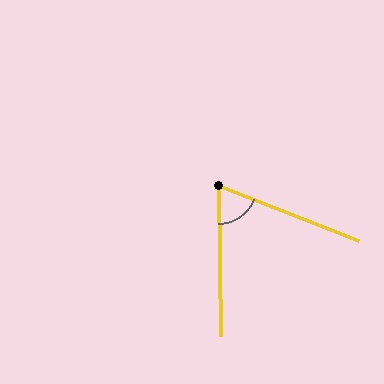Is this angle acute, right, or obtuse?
It is acute.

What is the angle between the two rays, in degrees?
Approximately 68 degrees.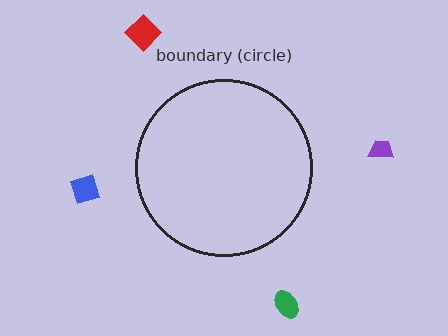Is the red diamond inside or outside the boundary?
Outside.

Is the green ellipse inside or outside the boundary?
Outside.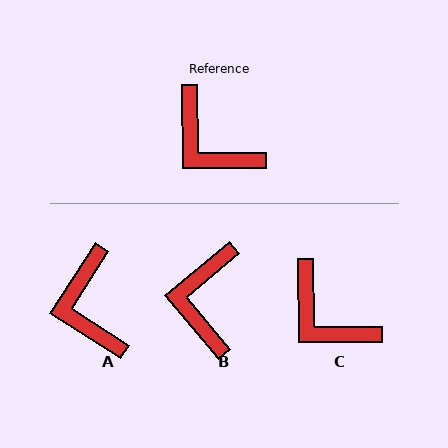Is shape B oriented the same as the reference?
No, it is off by about 50 degrees.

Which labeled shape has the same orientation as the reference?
C.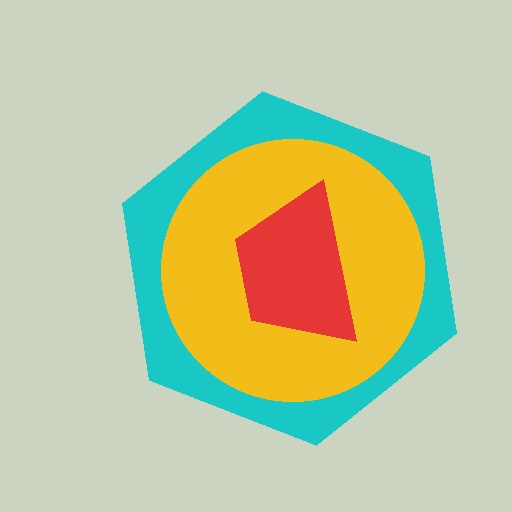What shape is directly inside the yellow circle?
The red trapezoid.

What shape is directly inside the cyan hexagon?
The yellow circle.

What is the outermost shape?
The cyan hexagon.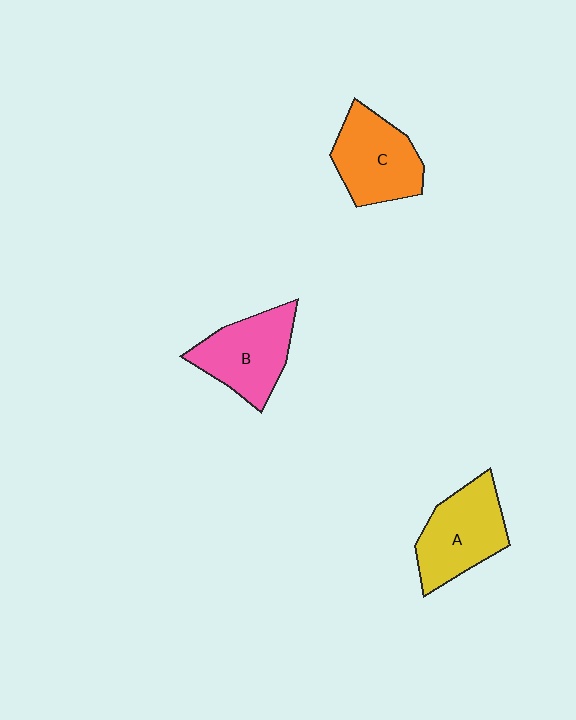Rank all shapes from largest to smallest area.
From largest to smallest: A (yellow), C (orange), B (pink).